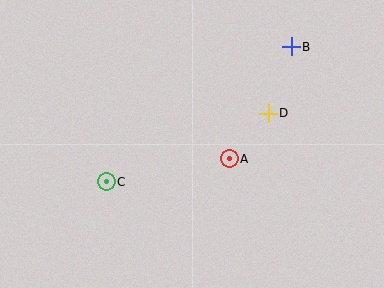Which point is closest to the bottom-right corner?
Point A is closest to the bottom-right corner.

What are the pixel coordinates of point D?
Point D is at (268, 113).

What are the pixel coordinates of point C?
Point C is at (106, 182).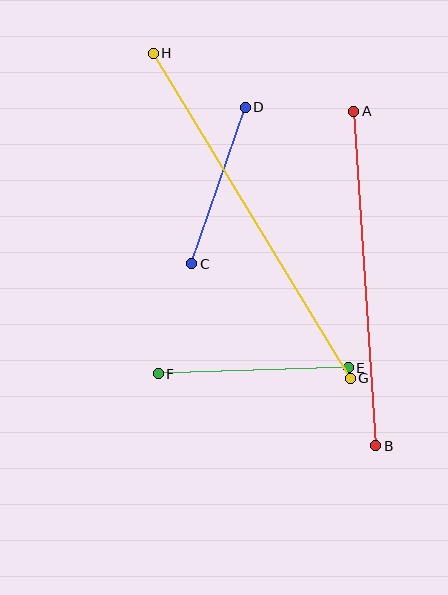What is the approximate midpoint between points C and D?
The midpoint is at approximately (218, 185) pixels.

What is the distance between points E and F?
The distance is approximately 190 pixels.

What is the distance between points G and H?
The distance is approximately 380 pixels.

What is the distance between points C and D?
The distance is approximately 165 pixels.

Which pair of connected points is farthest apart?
Points G and H are farthest apart.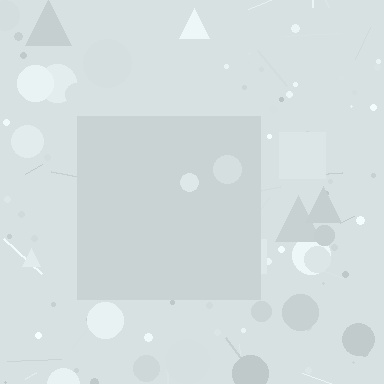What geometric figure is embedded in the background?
A square is embedded in the background.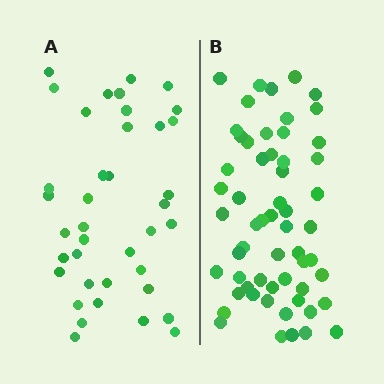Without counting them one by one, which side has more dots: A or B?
Region B (the right region) has more dots.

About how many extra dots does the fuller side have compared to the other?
Region B has approximately 20 more dots than region A.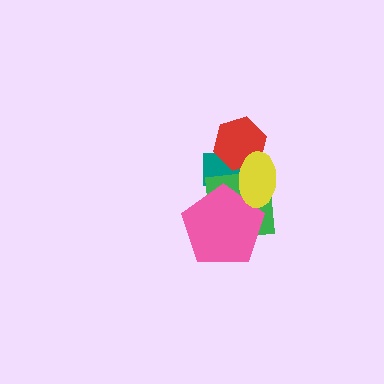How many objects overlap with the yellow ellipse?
4 objects overlap with the yellow ellipse.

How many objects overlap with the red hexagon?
3 objects overlap with the red hexagon.